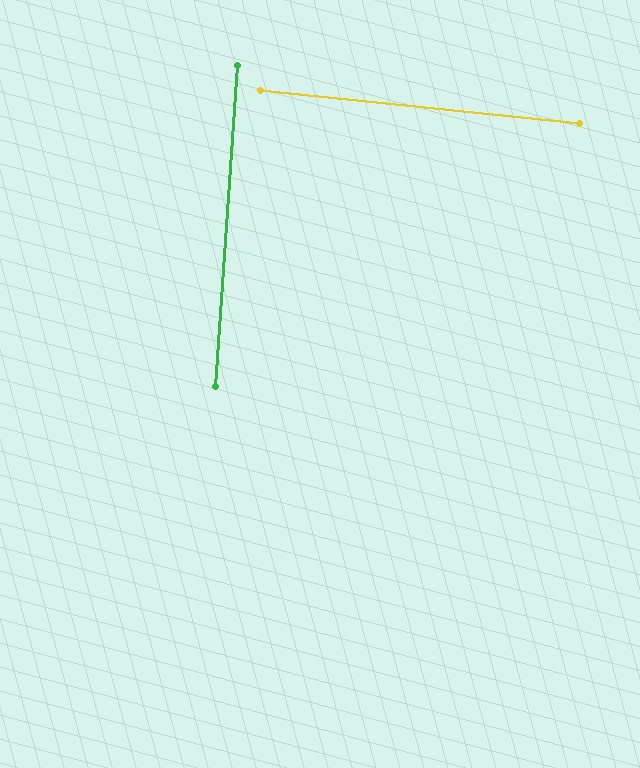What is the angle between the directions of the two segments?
Approximately 88 degrees.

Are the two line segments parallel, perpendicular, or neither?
Perpendicular — they meet at approximately 88°.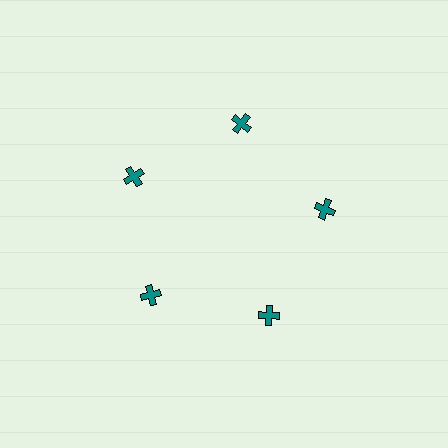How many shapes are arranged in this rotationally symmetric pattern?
There are 5 shapes, arranged in 5 groups of 1.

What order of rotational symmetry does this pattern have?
This pattern has 5-fold rotational symmetry.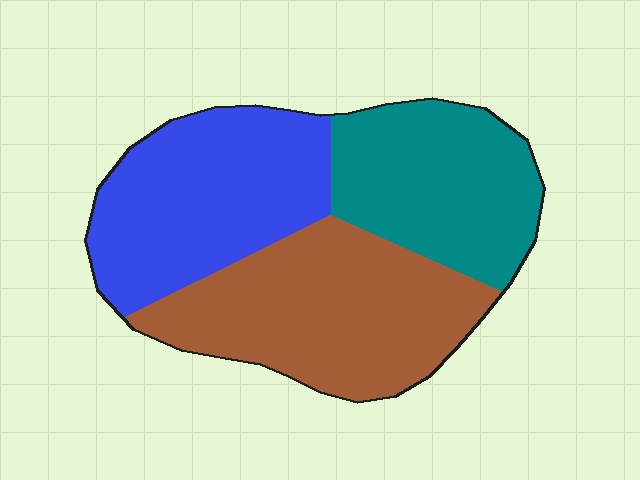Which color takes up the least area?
Teal, at roughly 30%.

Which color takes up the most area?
Brown, at roughly 40%.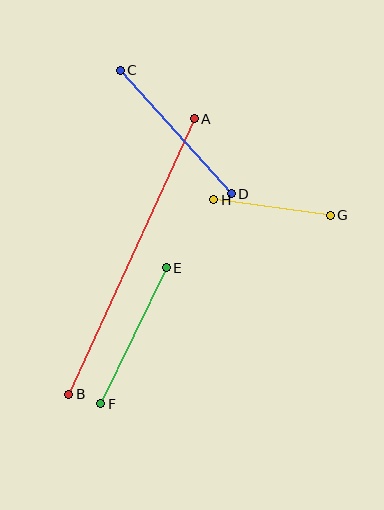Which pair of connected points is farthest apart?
Points A and B are farthest apart.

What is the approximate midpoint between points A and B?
The midpoint is at approximately (132, 256) pixels.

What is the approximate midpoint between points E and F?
The midpoint is at approximately (133, 336) pixels.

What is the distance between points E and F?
The distance is approximately 151 pixels.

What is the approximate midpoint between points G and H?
The midpoint is at approximately (272, 208) pixels.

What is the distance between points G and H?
The distance is approximately 117 pixels.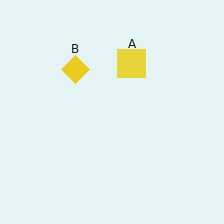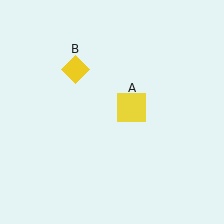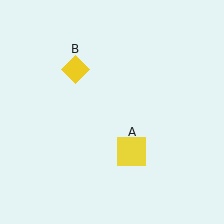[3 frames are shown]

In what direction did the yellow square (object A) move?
The yellow square (object A) moved down.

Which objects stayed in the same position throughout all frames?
Yellow diamond (object B) remained stationary.